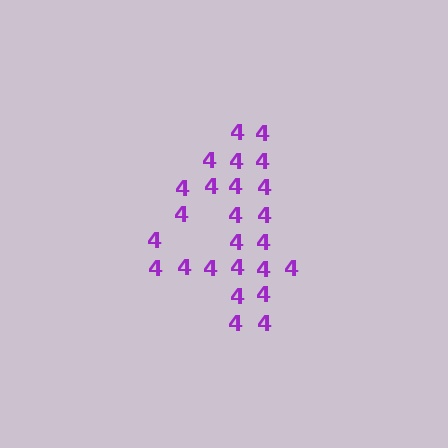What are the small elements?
The small elements are digit 4's.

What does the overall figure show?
The overall figure shows the digit 4.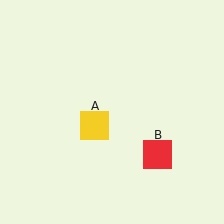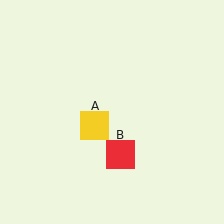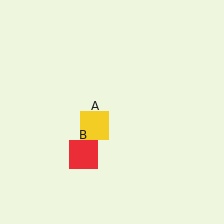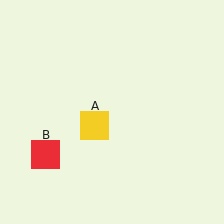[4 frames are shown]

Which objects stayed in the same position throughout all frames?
Yellow square (object A) remained stationary.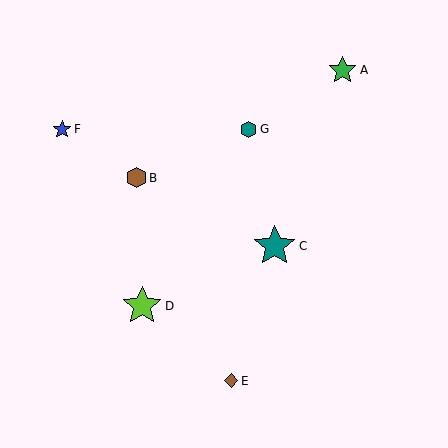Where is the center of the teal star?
The center of the teal star is at (275, 246).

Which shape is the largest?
The teal star (labeled C) is the largest.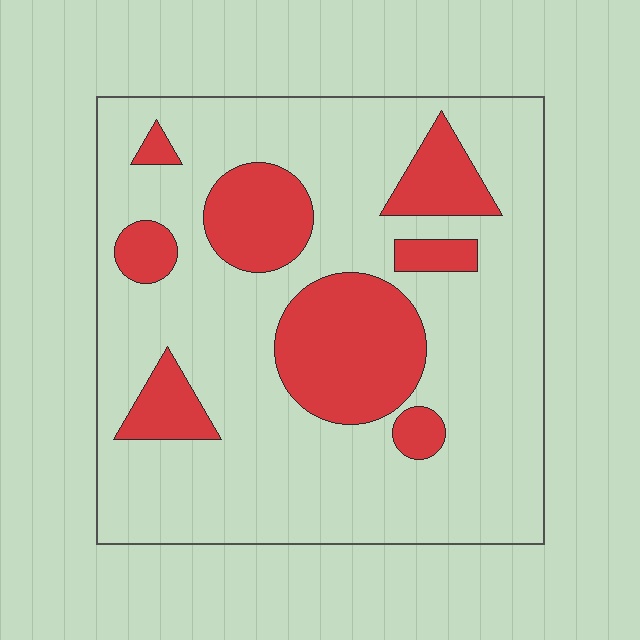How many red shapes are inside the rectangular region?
8.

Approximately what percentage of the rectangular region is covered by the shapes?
Approximately 25%.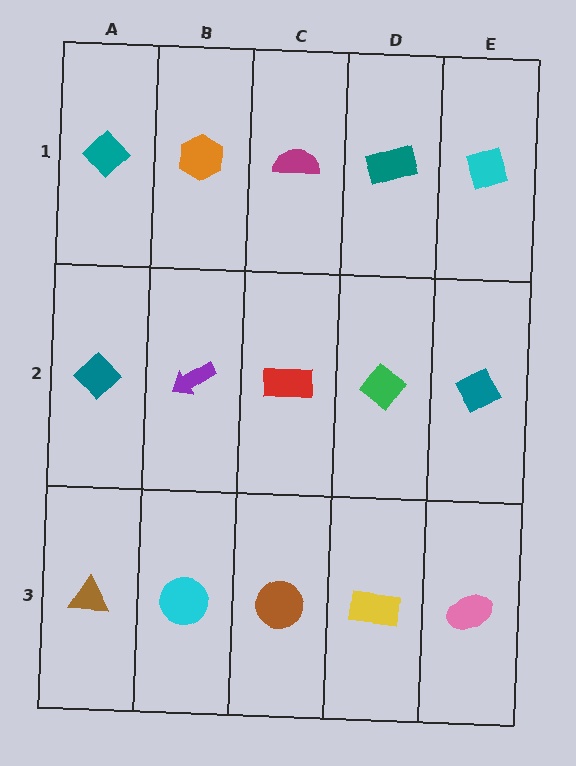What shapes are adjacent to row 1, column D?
A green diamond (row 2, column D), a magenta semicircle (row 1, column C), a cyan diamond (row 1, column E).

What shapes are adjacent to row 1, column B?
A purple arrow (row 2, column B), a teal diamond (row 1, column A), a magenta semicircle (row 1, column C).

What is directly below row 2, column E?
A pink ellipse.